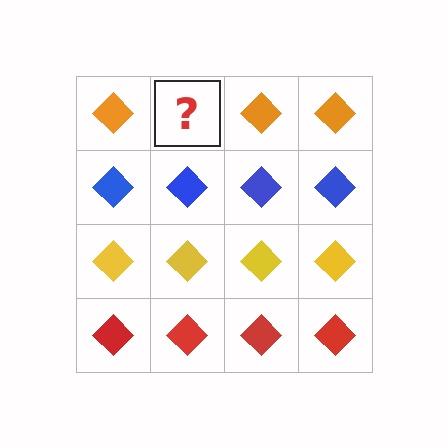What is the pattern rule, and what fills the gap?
The rule is that each row has a consistent color. The gap should be filled with an orange diamond.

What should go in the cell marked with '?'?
The missing cell should contain an orange diamond.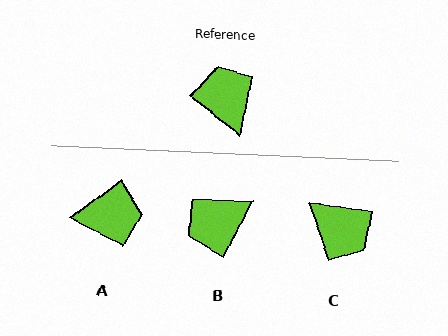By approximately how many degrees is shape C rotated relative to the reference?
Approximately 149 degrees clockwise.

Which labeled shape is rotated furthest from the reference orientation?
C, about 149 degrees away.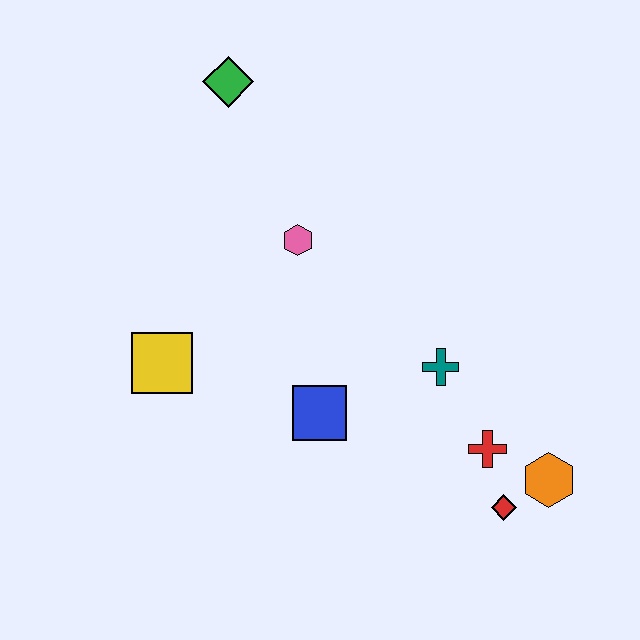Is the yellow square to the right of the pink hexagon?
No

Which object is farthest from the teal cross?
The green diamond is farthest from the teal cross.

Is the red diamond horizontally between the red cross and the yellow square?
No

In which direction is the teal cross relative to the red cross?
The teal cross is above the red cross.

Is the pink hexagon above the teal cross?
Yes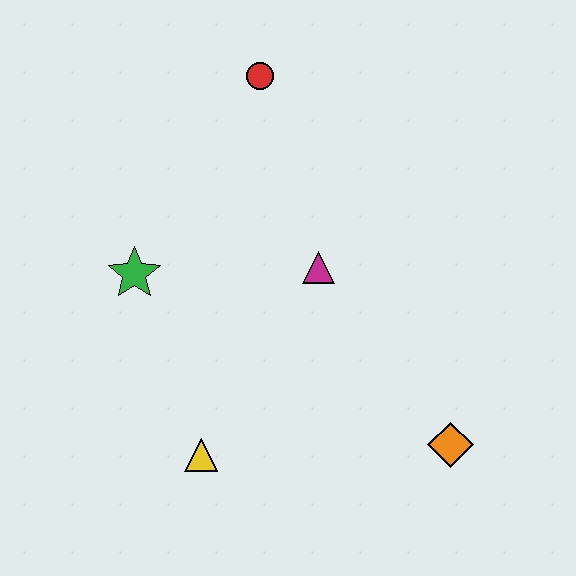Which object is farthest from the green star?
The orange diamond is farthest from the green star.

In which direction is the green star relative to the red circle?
The green star is below the red circle.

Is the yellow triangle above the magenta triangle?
No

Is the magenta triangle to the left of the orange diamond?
Yes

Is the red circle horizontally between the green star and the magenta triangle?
Yes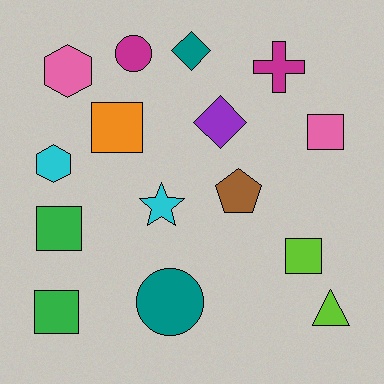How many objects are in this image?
There are 15 objects.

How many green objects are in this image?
There are 2 green objects.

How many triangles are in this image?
There is 1 triangle.